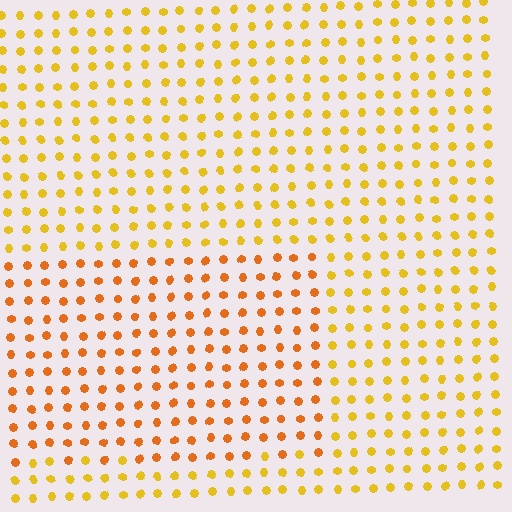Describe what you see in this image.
The image is filled with small yellow elements in a uniform arrangement. A rectangle-shaped region is visible where the elements are tinted to a slightly different hue, forming a subtle color boundary.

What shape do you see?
I see a rectangle.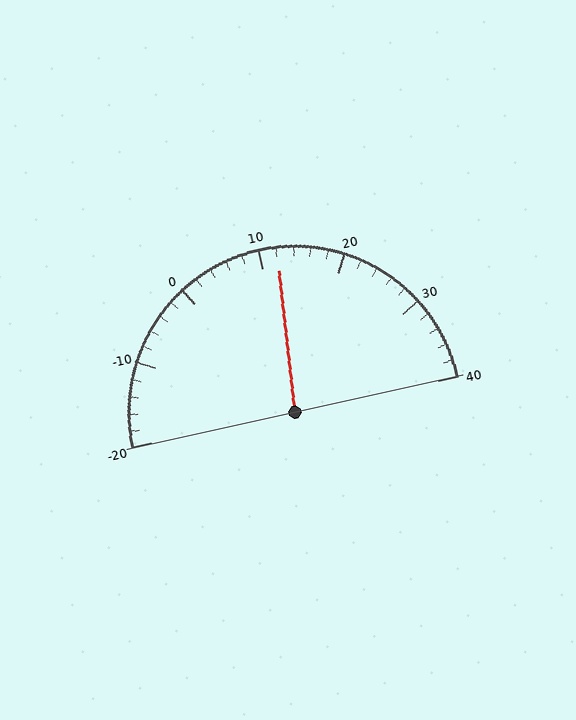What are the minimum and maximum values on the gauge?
The gauge ranges from -20 to 40.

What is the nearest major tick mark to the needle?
The nearest major tick mark is 10.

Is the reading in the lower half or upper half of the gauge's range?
The reading is in the upper half of the range (-20 to 40).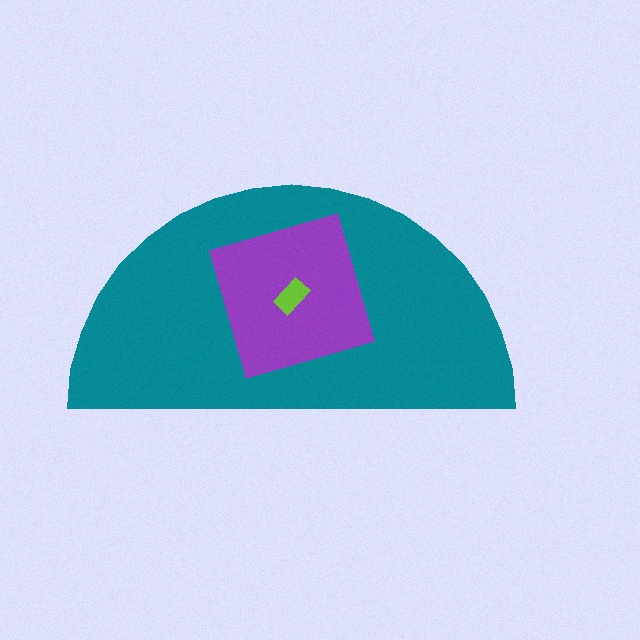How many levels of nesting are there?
3.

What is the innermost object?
The lime rectangle.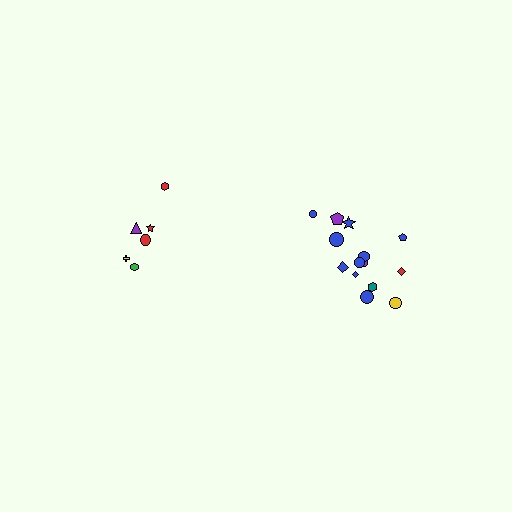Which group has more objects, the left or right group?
The right group.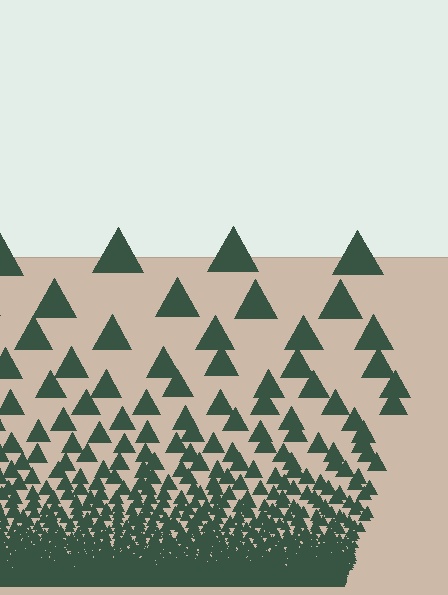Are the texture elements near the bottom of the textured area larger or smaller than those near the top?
Smaller. The gradient is inverted — elements near the bottom are smaller and denser.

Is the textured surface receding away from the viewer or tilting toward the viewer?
The surface appears to tilt toward the viewer. Texture elements get larger and sparser toward the top.